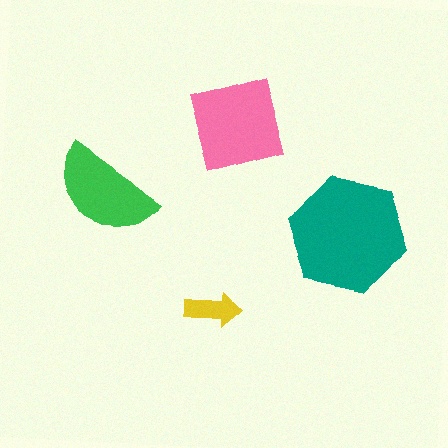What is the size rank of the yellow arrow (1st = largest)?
4th.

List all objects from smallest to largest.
The yellow arrow, the green semicircle, the pink square, the teal hexagon.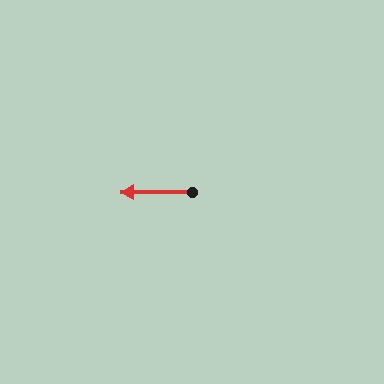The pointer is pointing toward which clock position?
Roughly 9 o'clock.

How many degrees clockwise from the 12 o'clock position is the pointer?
Approximately 270 degrees.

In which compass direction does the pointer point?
West.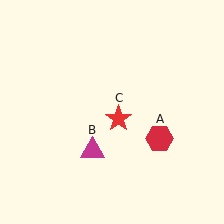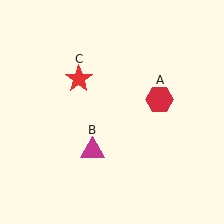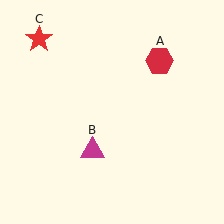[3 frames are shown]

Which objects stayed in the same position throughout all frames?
Magenta triangle (object B) remained stationary.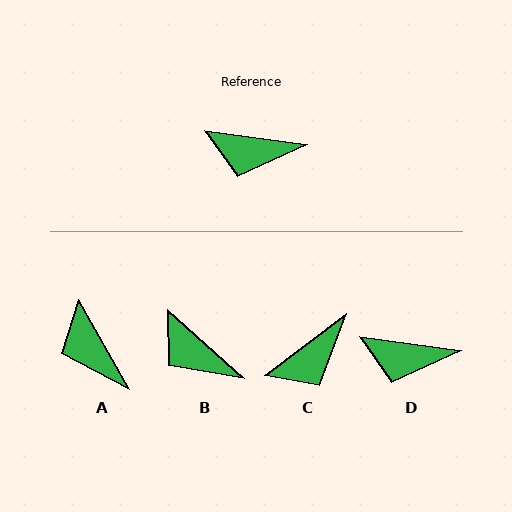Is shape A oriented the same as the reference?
No, it is off by about 53 degrees.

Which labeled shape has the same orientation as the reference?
D.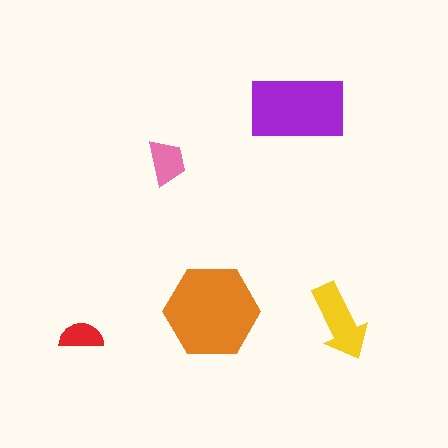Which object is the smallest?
The red semicircle.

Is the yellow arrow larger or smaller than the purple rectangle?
Smaller.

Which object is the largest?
The orange hexagon.